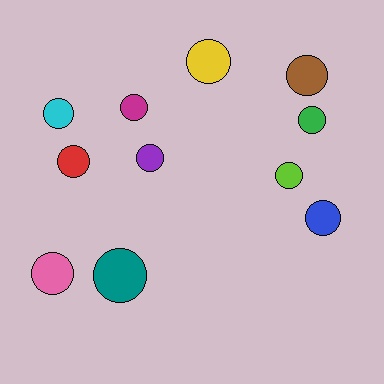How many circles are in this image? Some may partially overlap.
There are 11 circles.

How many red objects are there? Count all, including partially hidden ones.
There is 1 red object.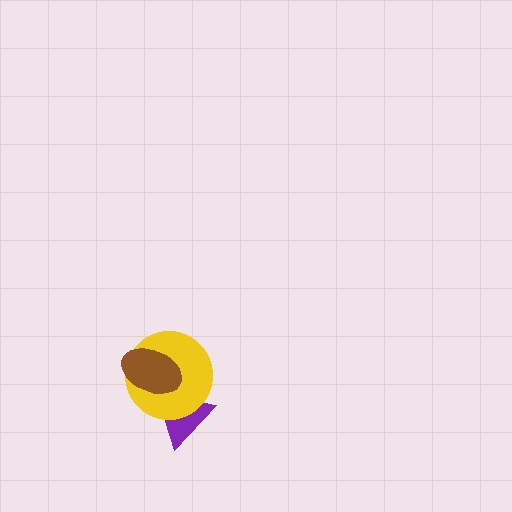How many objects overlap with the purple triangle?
2 objects overlap with the purple triangle.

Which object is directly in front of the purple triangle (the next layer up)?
The yellow circle is directly in front of the purple triangle.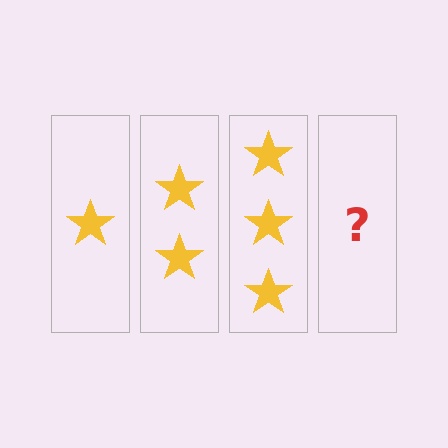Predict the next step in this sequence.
The next step is 4 stars.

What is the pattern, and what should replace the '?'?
The pattern is that each step adds one more star. The '?' should be 4 stars.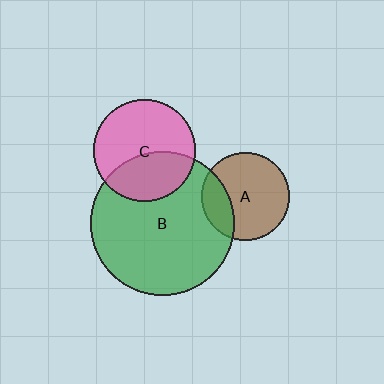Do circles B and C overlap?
Yes.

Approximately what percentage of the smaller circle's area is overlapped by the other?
Approximately 40%.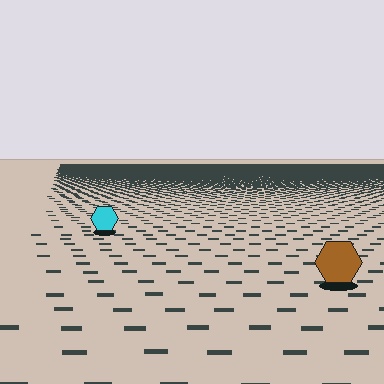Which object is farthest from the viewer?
The cyan hexagon is farthest from the viewer. It appears smaller and the ground texture around it is denser.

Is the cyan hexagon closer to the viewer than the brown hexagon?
No. The brown hexagon is closer — you can tell from the texture gradient: the ground texture is coarser near it.